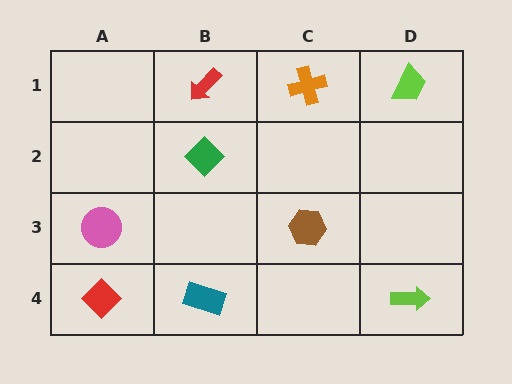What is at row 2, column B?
A green diamond.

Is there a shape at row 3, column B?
No, that cell is empty.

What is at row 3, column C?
A brown hexagon.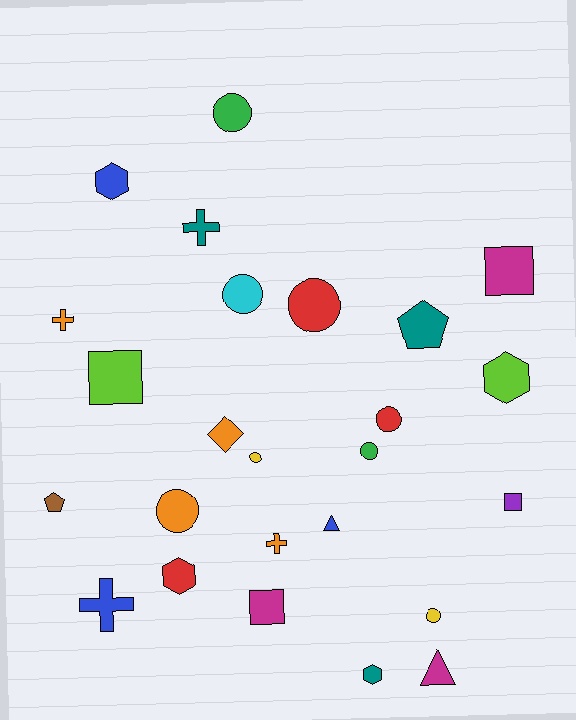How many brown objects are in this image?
There is 1 brown object.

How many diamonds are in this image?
There is 1 diamond.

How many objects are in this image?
There are 25 objects.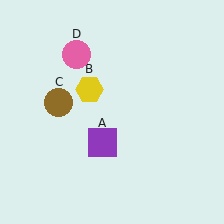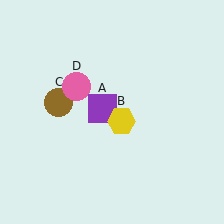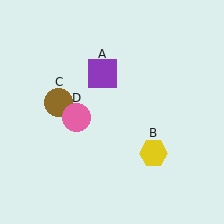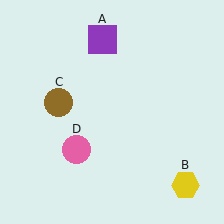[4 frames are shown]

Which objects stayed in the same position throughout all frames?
Brown circle (object C) remained stationary.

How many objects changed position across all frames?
3 objects changed position: purple square (object A), yellow hexagon (object B), pink circle (object D).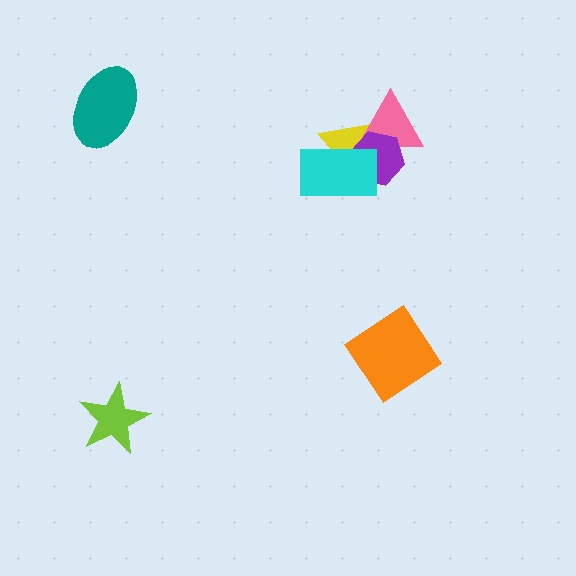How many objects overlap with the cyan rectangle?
2 objects overlap with the cyan rectangle.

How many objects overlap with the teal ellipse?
0 objects overlap with the teal ellipse.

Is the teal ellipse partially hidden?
No, no other shape covers it.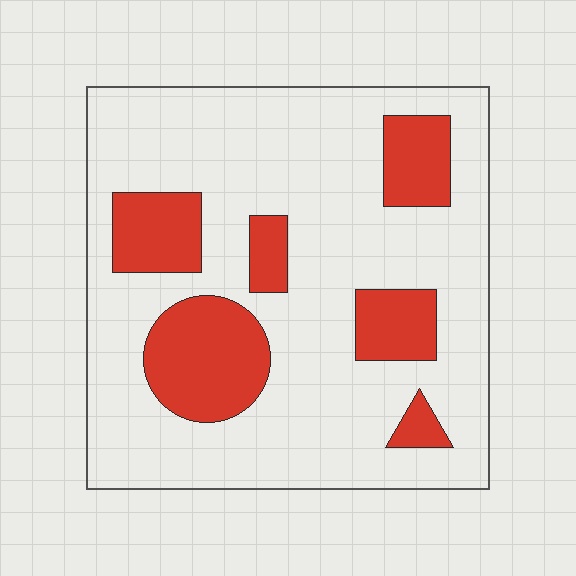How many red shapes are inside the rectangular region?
6.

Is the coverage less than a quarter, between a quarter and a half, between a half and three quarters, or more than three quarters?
Less than a quarter.